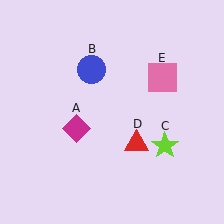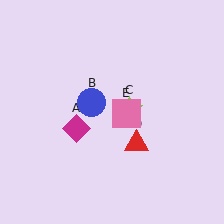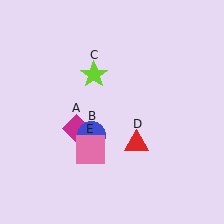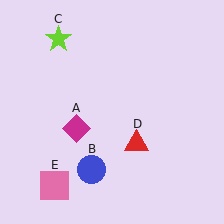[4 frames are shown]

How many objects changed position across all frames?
3 objects changed position: blue circle (object B), lime star (object C), pink square (object E).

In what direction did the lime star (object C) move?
The lime star (object C) moved up and to the left.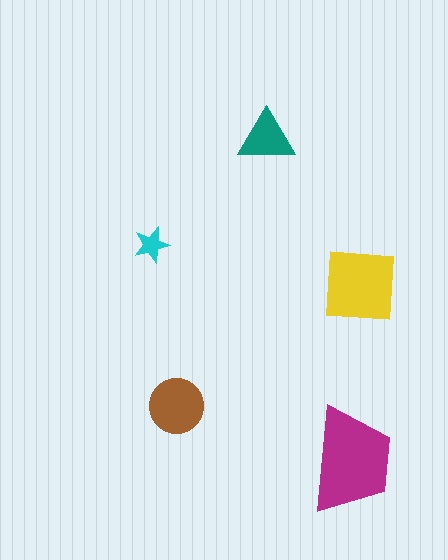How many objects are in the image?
There are 5 objects in the image.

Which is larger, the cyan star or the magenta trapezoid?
The magenta trapezoid.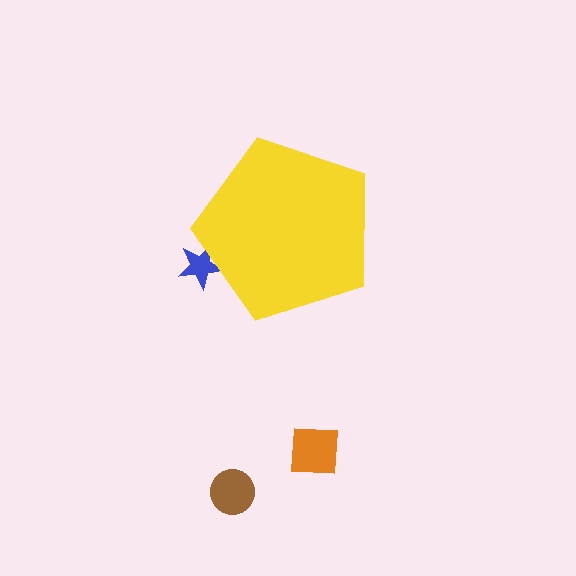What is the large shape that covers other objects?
A yellow pentagon.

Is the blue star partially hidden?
Yes, the blue star is partially hidden behind the yellow pentagon.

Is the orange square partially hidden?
No, the orange square is fully visible.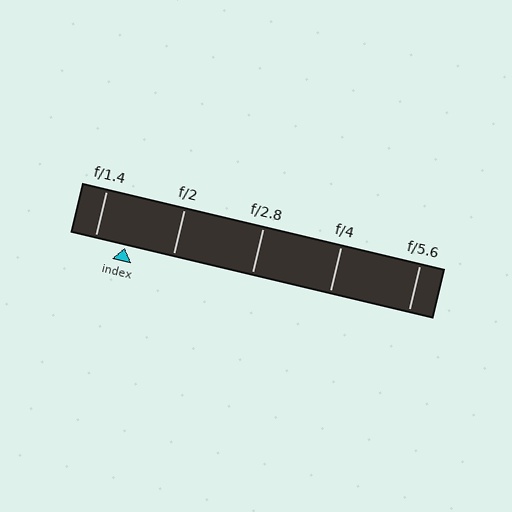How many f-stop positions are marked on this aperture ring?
There are 5 f-stop positions marked.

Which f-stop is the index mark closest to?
The index mark is closest to f/1.4.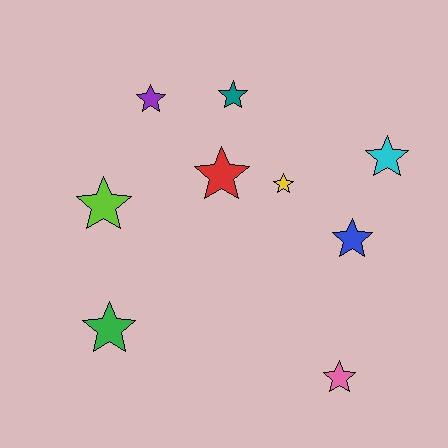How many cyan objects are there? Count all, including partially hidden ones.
There is 1 cyan object.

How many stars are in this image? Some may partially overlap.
There are 9 stars.